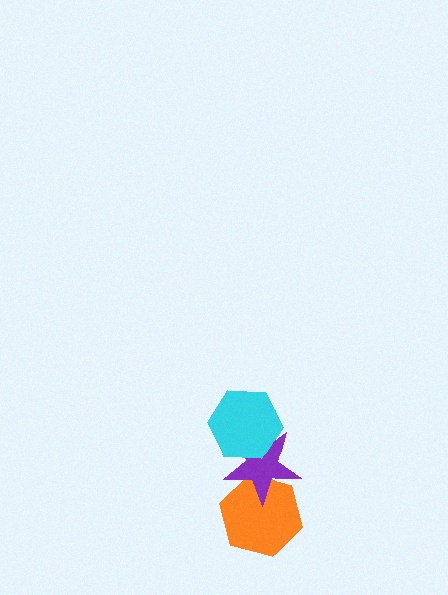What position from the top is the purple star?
The purple star is 2nd from the top.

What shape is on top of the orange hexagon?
The purple star is on top of the orange hexagon.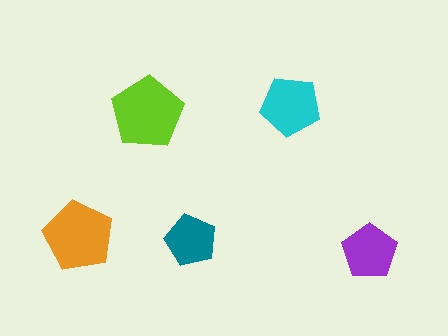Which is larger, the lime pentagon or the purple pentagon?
The lime one.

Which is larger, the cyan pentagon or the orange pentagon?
The orange one.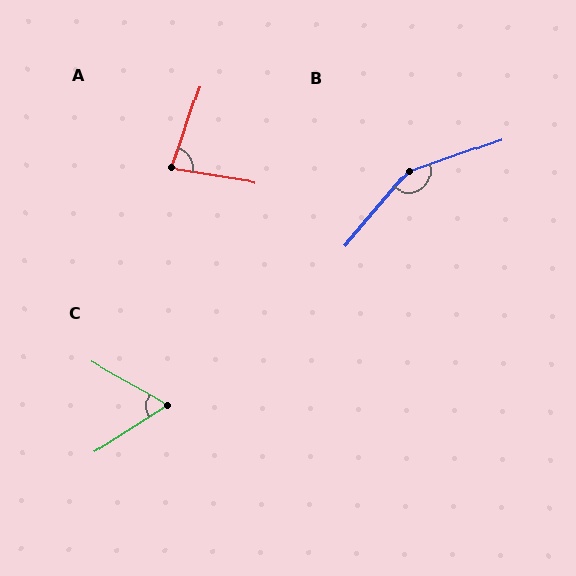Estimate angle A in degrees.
Approximately 80 degrees.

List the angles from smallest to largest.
C (62°), A (80°), B (149°).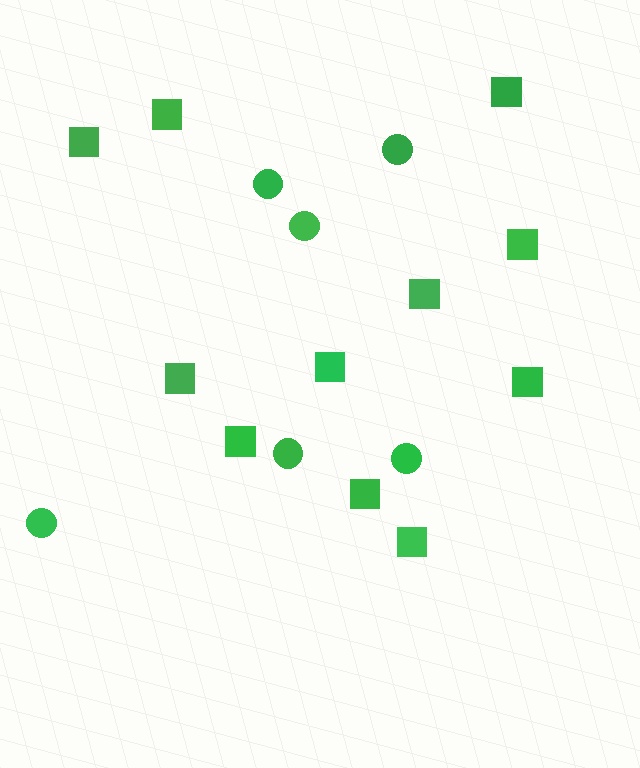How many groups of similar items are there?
There are 2 groups: one group of squares (11) and one group of circles (6).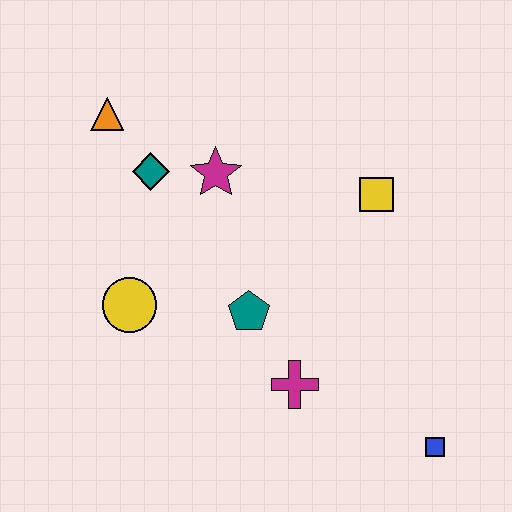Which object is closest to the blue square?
The magenta cross is closest to the blue square.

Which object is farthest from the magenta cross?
The orange triangle is farthest from the magenta cross.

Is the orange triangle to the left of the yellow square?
Yes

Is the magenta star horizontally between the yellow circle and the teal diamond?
No